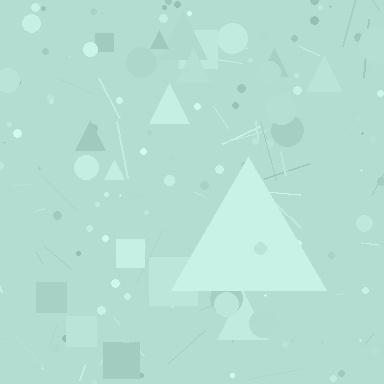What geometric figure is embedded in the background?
A triangle is embedded in the background.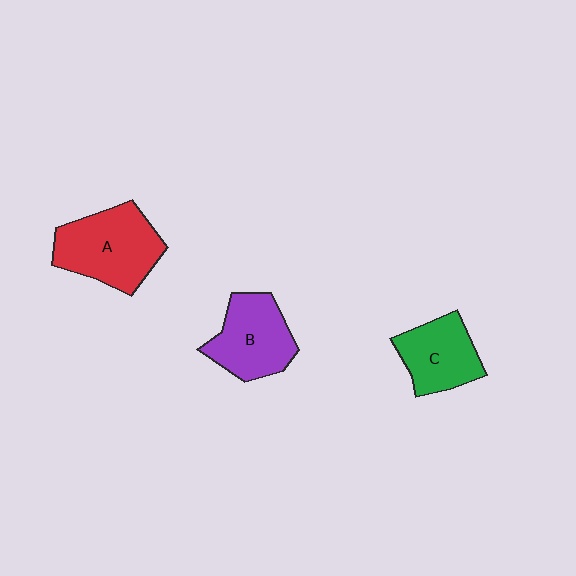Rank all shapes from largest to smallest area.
From largest to smallest: A (red), B (purple), C (green).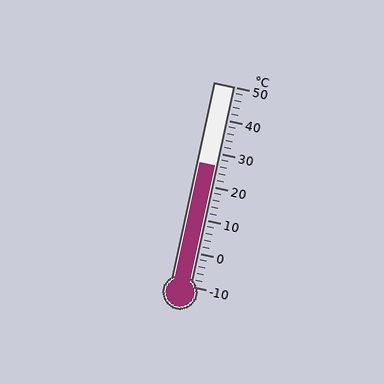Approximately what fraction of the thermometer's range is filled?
The thermometer is filled to approximately 60% of its range.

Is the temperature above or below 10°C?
The temperature is above 10°C.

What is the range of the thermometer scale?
The thermometer scale ranges from -10°C to 50°C.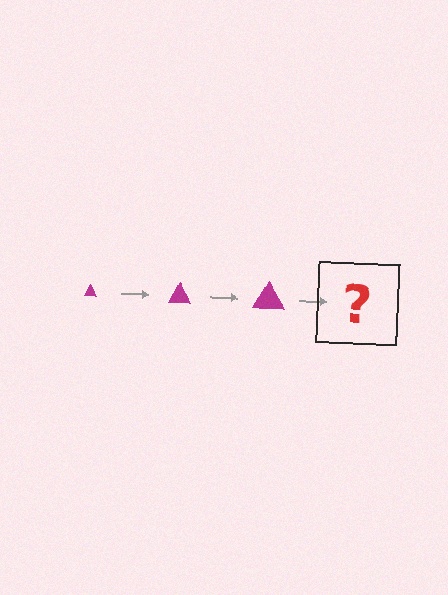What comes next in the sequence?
The next element should be a magenta triangle, larger than the previous one.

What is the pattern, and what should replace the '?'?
The pattern is that the triangle gets progressively larger each step. The '?' should be a magenta triangle, larger than the previous one.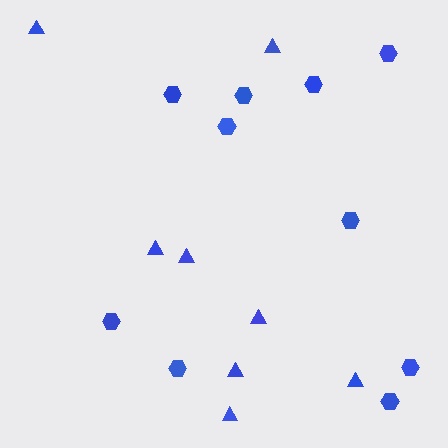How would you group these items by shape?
There are 2 groups: one group of triangles (8) and one group of hexagons (10).